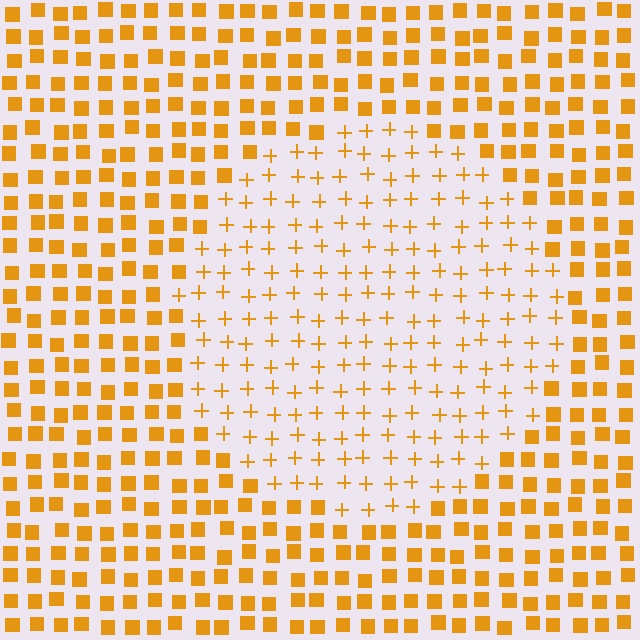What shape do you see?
I see a circle.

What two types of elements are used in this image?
The image uses plus signs inside the circle region and squares outside it.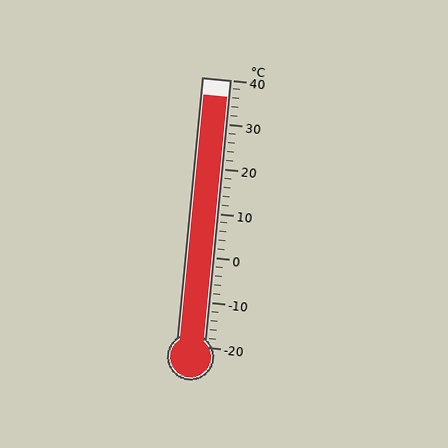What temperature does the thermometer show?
The thermometer shows approximately 36°C.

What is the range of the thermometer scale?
The thermometer scale ranges from -20°C to 40°C.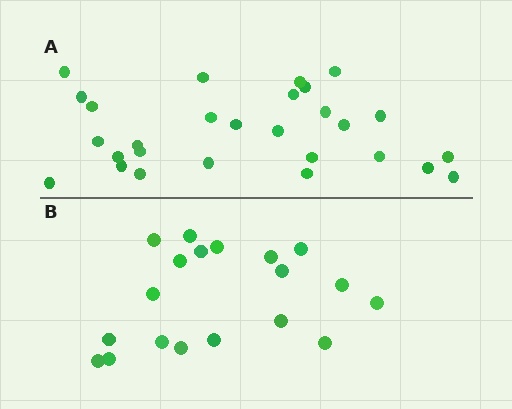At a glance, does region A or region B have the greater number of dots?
Region A (the top region) has more dots.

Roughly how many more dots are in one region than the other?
Region A has roughly 8 or so more dots than region B.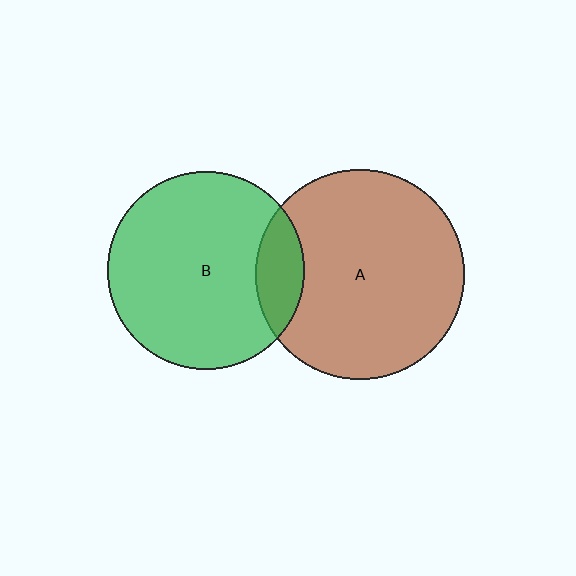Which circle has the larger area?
Circle A (brown).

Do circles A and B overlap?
Yes.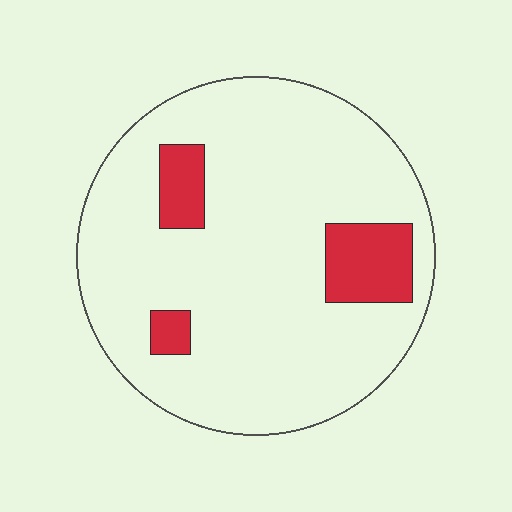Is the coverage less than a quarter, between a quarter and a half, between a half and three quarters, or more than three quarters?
Less than a quarter.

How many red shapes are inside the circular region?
3.